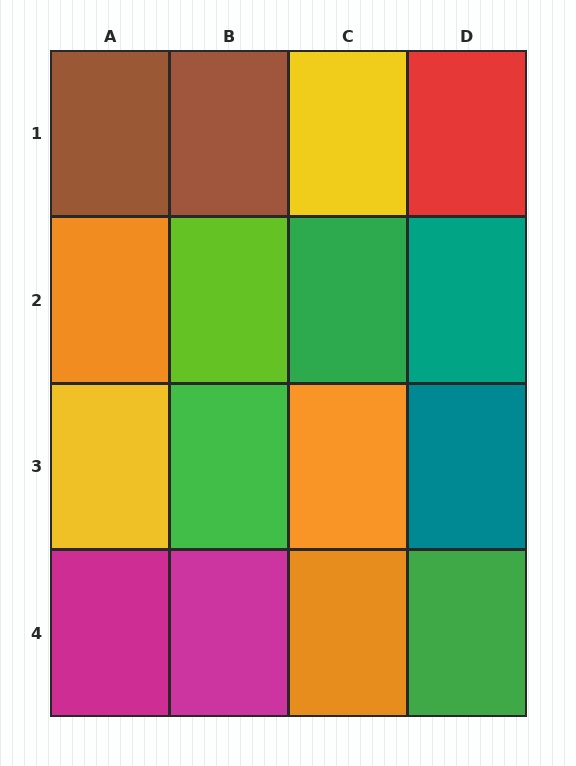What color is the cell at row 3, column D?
Teal.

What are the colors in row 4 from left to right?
Magenta, magenta, orange, green.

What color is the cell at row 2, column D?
Teal.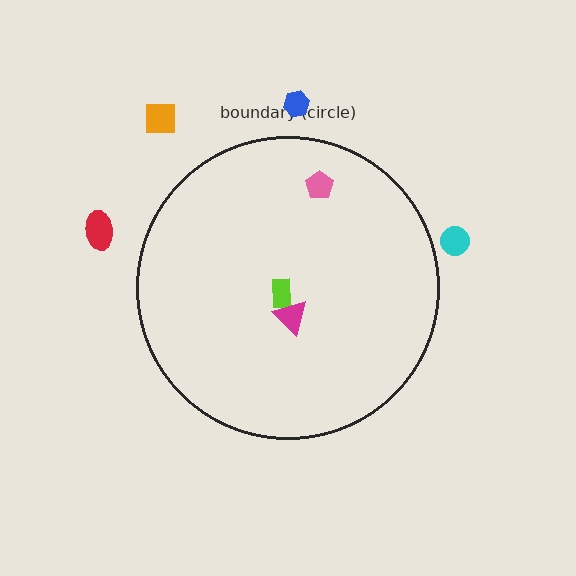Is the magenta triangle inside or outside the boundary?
Inside.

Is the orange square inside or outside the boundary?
Outside.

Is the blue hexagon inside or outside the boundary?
Outside.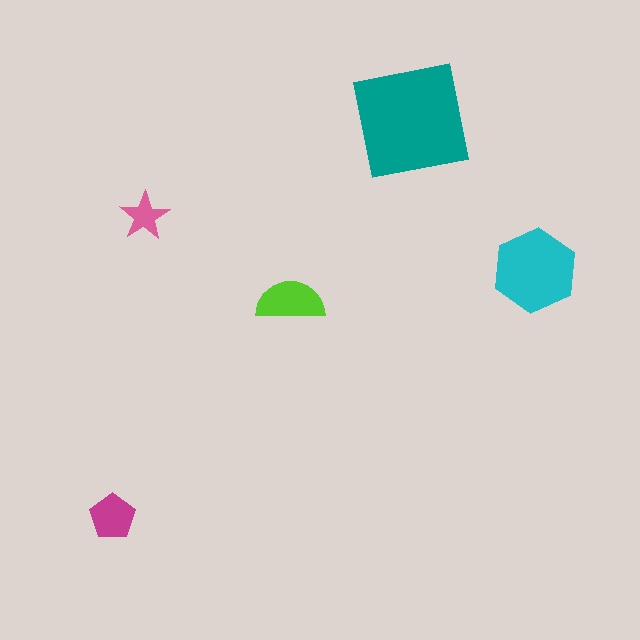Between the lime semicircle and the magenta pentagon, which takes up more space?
The lime semicircle.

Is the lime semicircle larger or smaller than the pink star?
Larger.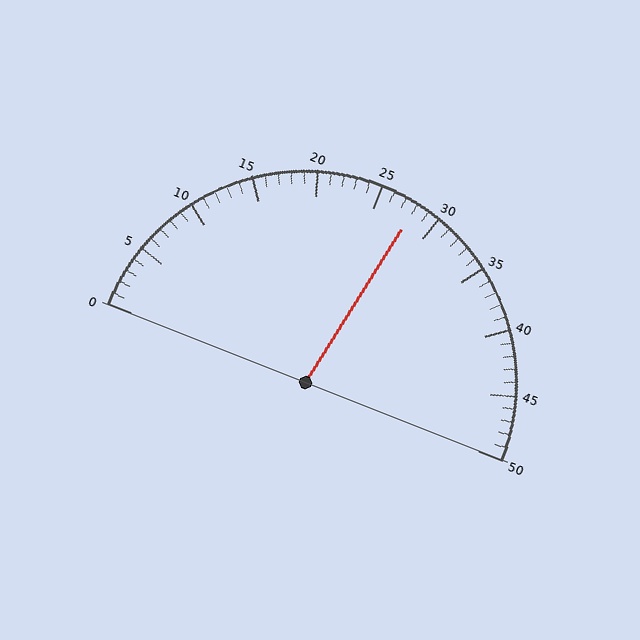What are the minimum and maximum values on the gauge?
The gauge ranges from 0 to 50.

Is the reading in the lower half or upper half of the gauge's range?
The reading is in the upper half of the range (0 to 50).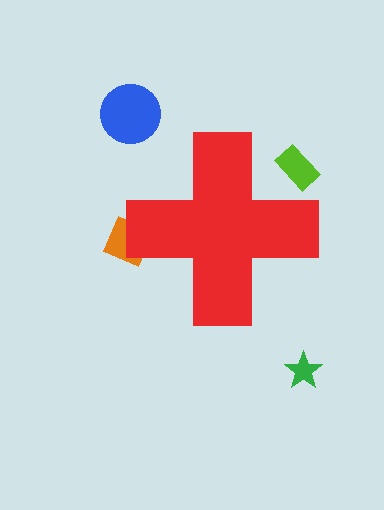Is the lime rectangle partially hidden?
Yes, the lime rectangle is partially hidden behind the red cross.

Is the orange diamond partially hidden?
Yes, the orange diamond is partially hidden behind the red cross.